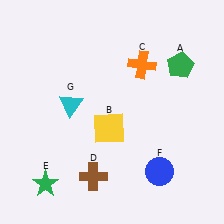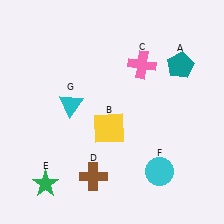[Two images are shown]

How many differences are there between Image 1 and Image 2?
There are 3 differences between the two images.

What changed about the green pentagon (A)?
In Image 1, A is green. In Image 2, it changed to teal.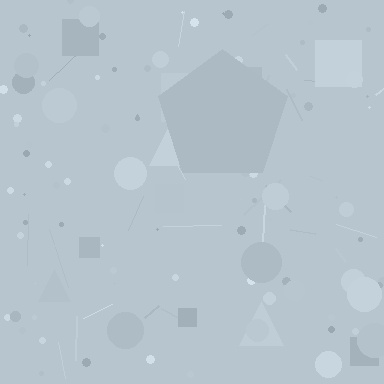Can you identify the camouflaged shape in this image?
The camouflaged shape is a pentagon.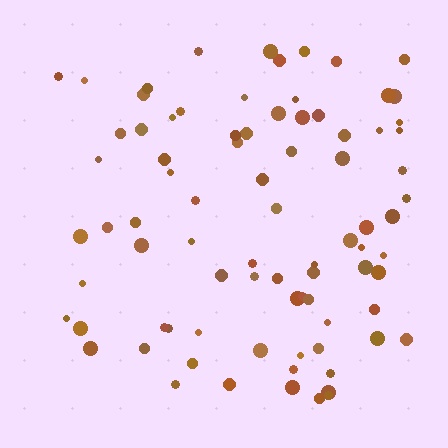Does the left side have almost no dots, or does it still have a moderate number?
Still a moderate number, just noticeably fewer than the right.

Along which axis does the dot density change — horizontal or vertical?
Horizontal.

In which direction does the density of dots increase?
From left to right, with the right side densest.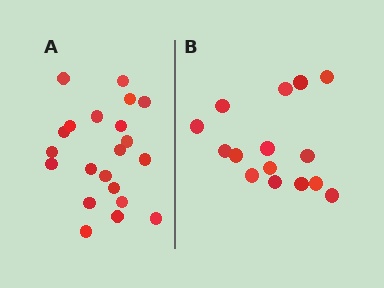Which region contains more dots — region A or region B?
Region A (the left region) has more dots.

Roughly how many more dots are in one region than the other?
Region A has about 6 more dots than region B.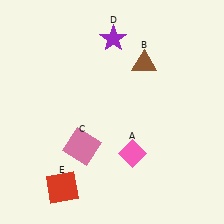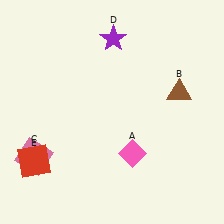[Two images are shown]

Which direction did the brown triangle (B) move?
The brown triangle (B) moved right.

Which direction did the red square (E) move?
The red square (E) moved left.